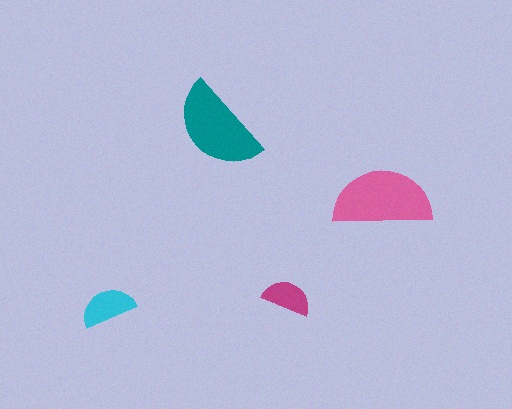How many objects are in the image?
There are 4 objects in the image.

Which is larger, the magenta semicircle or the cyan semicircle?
The cyan one.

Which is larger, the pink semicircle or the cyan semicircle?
The pink one.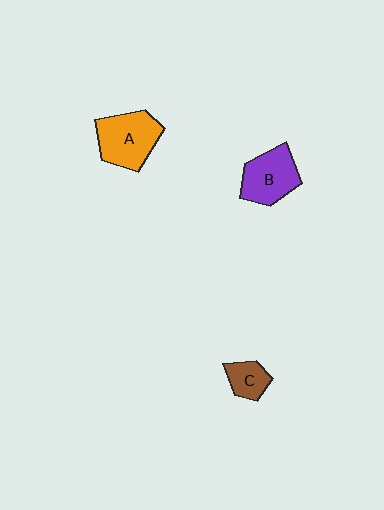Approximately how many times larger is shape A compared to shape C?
Approximately 2.1 times.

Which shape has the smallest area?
Shape C (brown).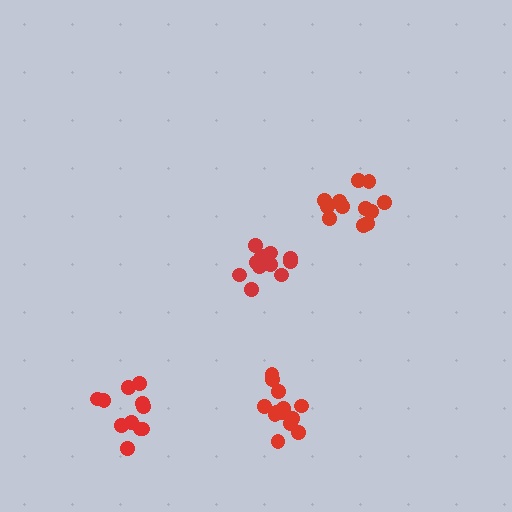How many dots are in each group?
Group 1: 12 dots, Group 2: 11 dots, Group 3: 11 dots, Group 4: 13 dots (47 total).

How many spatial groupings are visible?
There are 4 spatial groupings.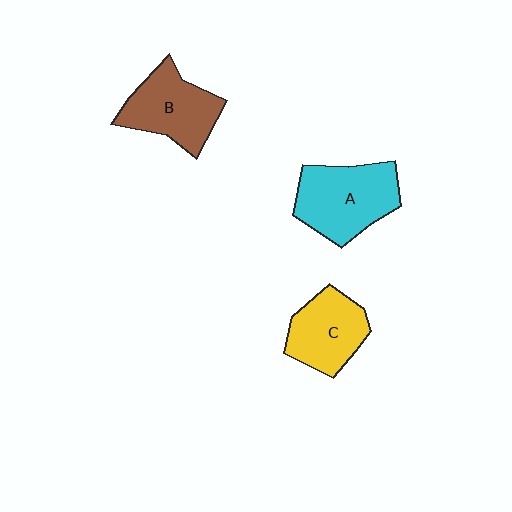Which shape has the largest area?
Shape A (cyan).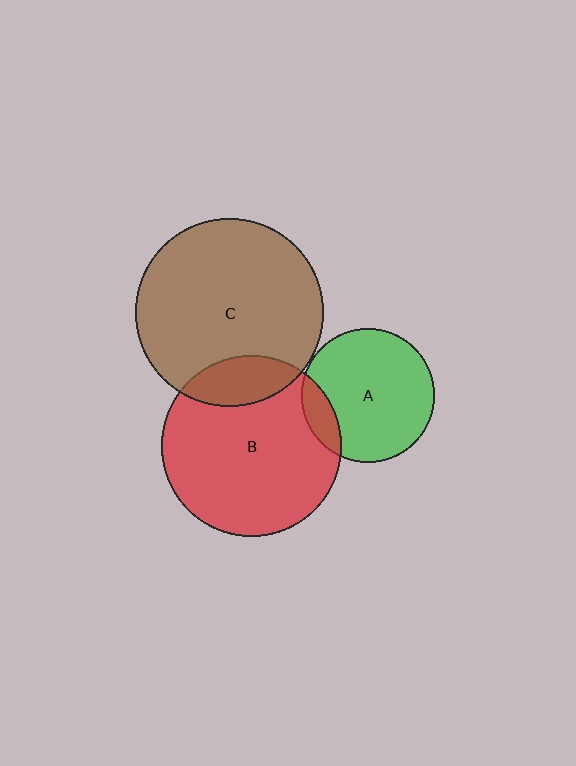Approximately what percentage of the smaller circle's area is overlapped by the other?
Approximately 15%.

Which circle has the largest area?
Circle C (brown).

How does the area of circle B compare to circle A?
Approximately 1.8 times.